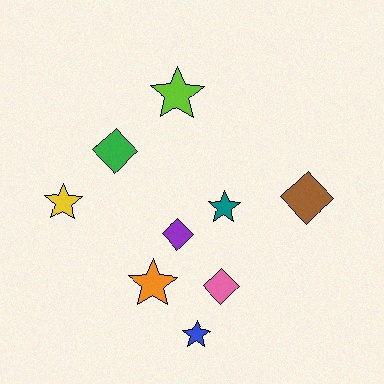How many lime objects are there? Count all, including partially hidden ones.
There is 1 lime object.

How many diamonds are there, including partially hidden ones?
There are 4 diamonds.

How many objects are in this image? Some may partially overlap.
There are 9 objects.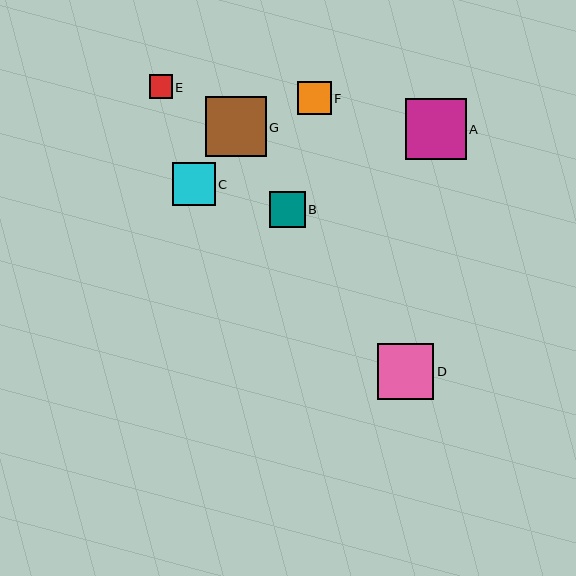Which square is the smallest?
Square E is the smallest with a size of approximately 23 pixels.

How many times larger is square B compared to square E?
Square B is approximately 1.6 times the size of square E.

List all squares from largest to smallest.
From largest to smallest: A, G, D, C, B, F, E.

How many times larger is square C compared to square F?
Square C is approximately 1.3 times the size of square F.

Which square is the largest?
Square A is the largest with a size of approximately 61 pixels.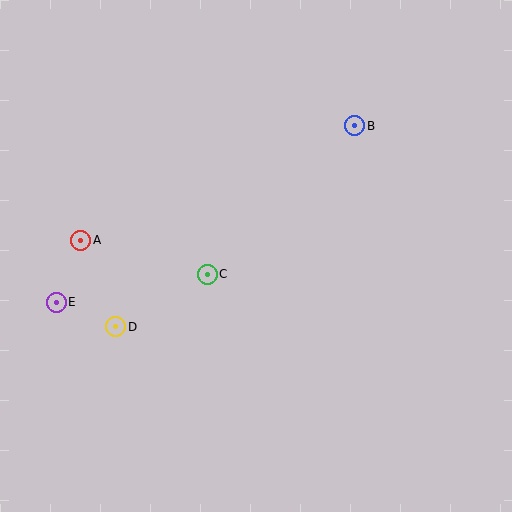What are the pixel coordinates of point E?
Point E is at (56, 302).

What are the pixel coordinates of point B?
Point B is at (355, 126).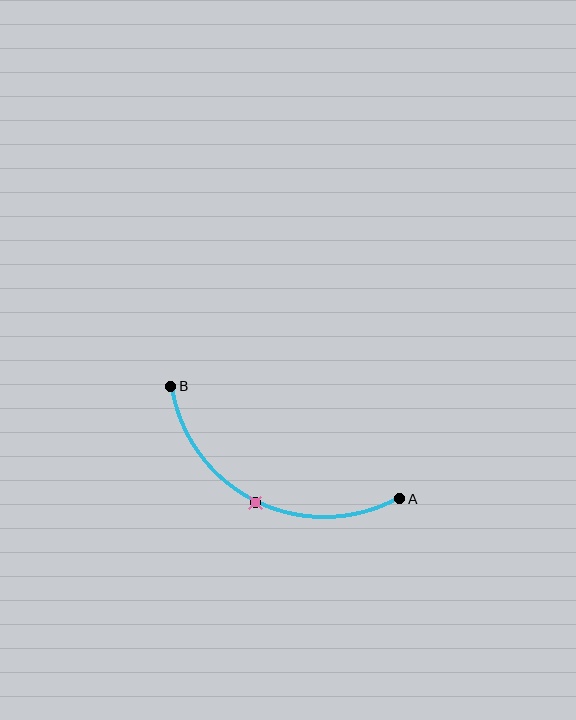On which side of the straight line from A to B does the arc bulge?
The arc bulges below the straight line connecting A and B.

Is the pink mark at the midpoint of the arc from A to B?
Yes. The pink mark lies on the arc at equal arc-length from both A and B — it is the arc midpoint.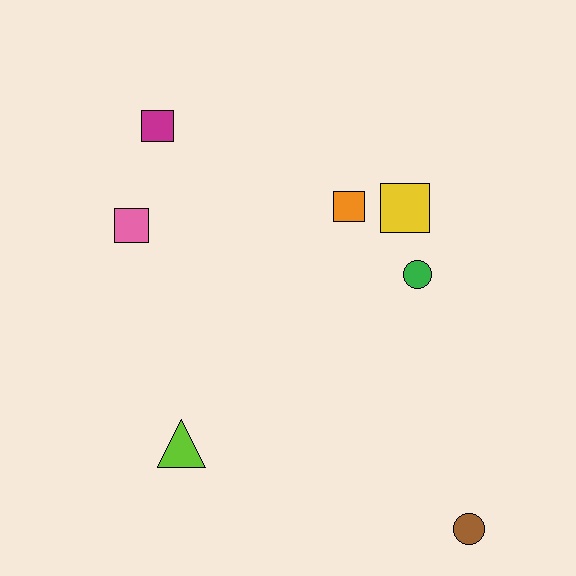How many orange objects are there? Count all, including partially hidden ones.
There is 1 orange object.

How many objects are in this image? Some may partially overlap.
There are 7 objects.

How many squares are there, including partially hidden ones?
There are 4 squares.